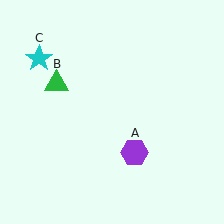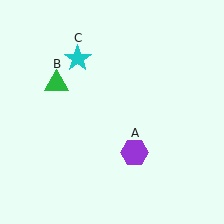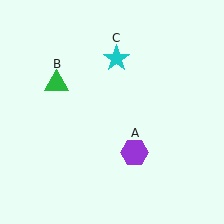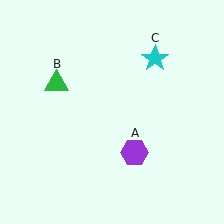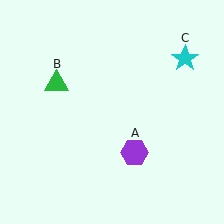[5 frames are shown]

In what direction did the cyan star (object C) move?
The cyan star (object C) moved right.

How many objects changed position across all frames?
1 object changed position: cyan star (object C).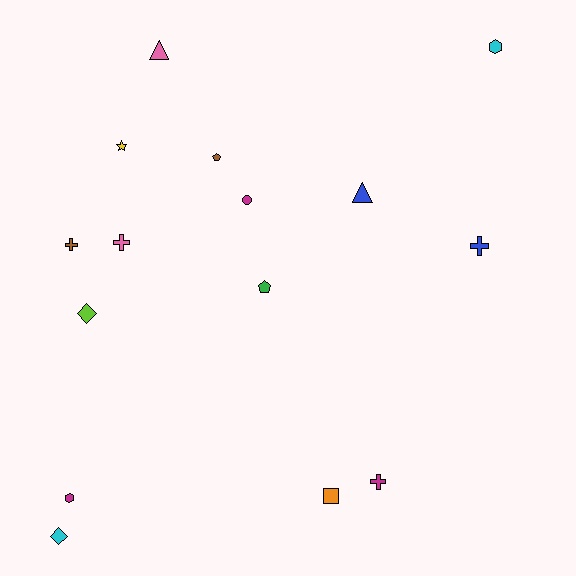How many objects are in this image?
There are 15 objects.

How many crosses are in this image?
There are 4 crosses.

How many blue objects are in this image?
There are 2 blue objects.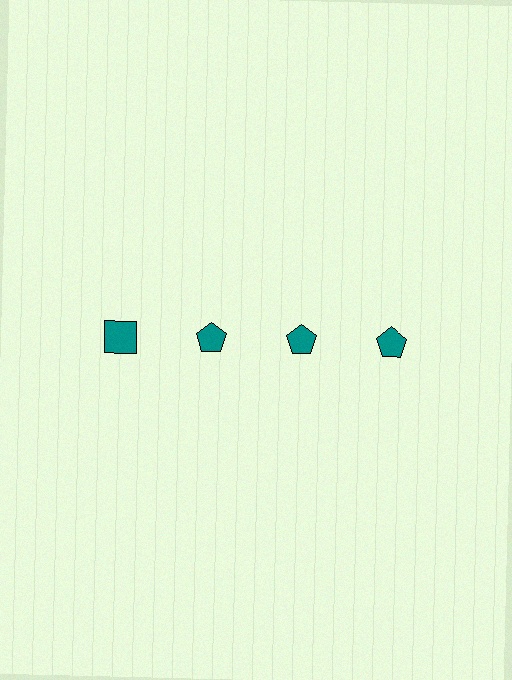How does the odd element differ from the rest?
It has a different shape: square instead of pentagon.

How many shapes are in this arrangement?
There are 4 shapes arranged in a grid pattern.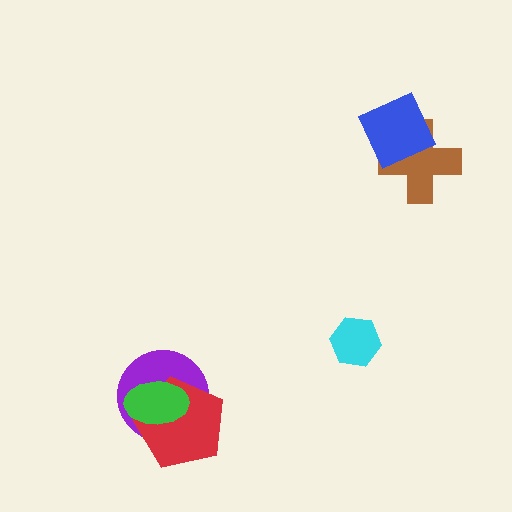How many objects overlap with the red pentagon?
2 objects overlap with the red pentagon.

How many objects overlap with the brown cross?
1 object overlaps with the brown cross.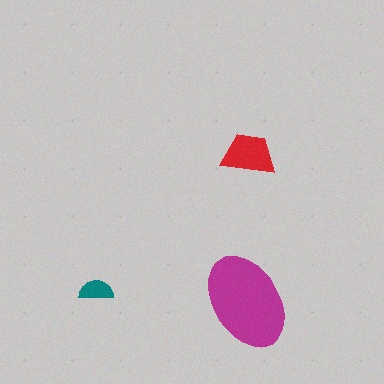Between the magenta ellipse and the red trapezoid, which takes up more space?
The magenta ellipse.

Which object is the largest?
The magenta ellipse.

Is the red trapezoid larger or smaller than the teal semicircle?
Larger.